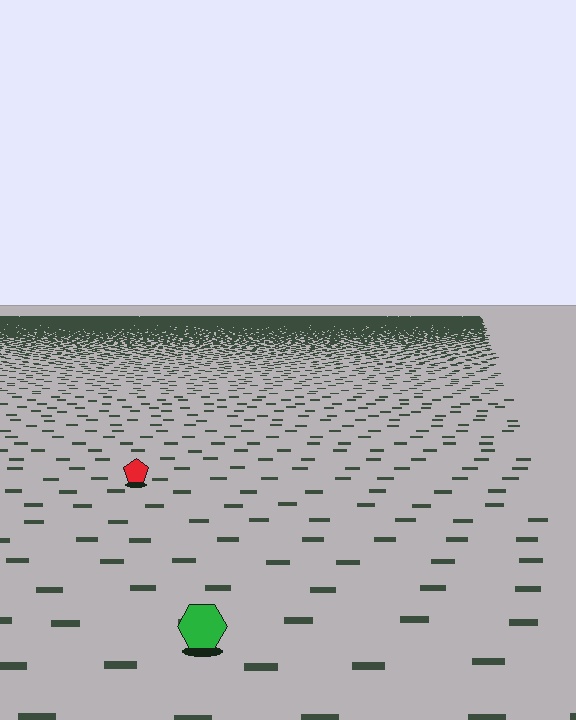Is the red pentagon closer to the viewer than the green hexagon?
No. The green hexagon is closer — you can tell from the texture gradient: the ground texture is coarser near it.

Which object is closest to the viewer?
The green hexagon is closest. The texture marks near it are larger and more spread out.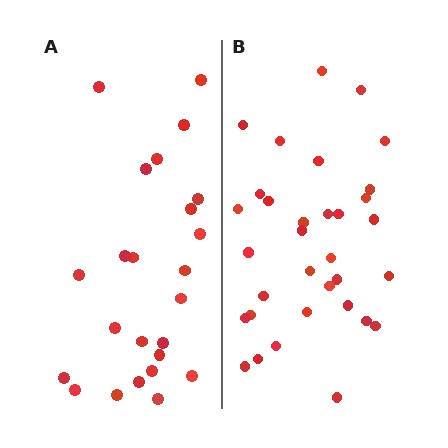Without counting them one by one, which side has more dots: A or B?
Region B (the right region) has more dots.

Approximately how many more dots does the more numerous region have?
Region B has roughly 8 or so more dots than region A.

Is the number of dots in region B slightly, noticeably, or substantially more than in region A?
Region B has noticeably more, but not dramatically so. The ratio is roughly 1.4 to 1.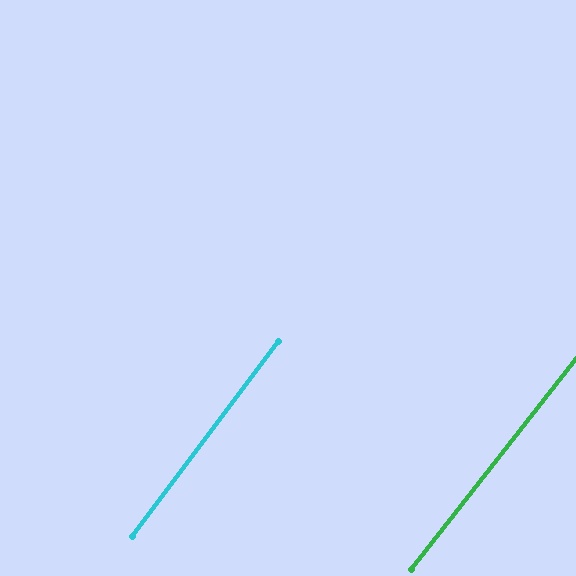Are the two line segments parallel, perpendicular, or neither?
Parallel — their directions differ by only 1.1°.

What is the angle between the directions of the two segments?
Approximately 1 degree.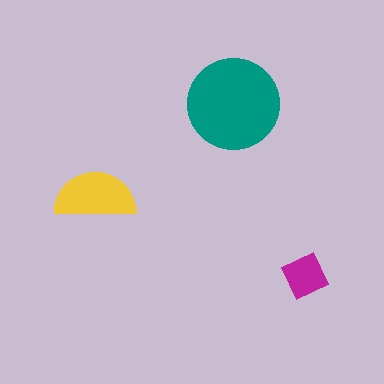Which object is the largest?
The teal circle.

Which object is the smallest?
The magenta diamond.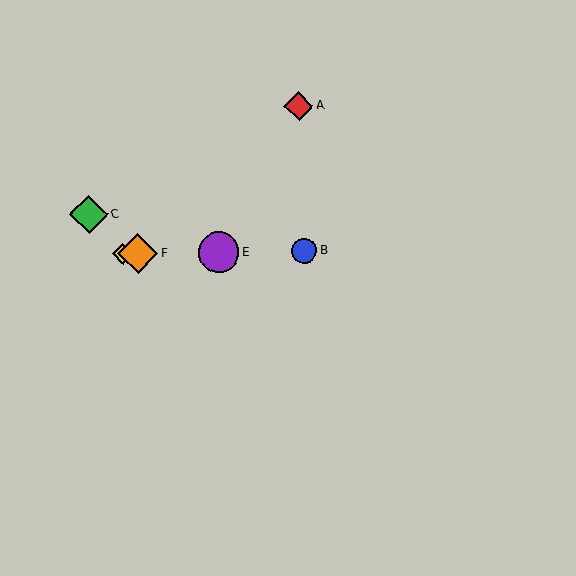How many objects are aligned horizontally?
4 objects (B, D, E, F) are aligned horizontally.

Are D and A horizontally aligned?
No, D is at y≈254 and A is at y≈106.